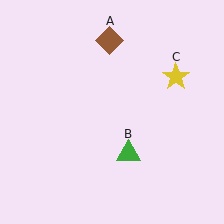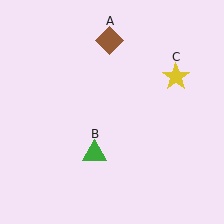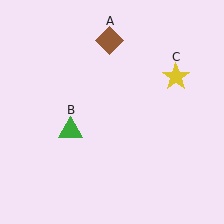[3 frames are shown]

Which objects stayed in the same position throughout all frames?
Brown diamond (object A) and yellow star (object C) remained stationary.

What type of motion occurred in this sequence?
The green triangle (object B) rotated clockwise around the center of the scene.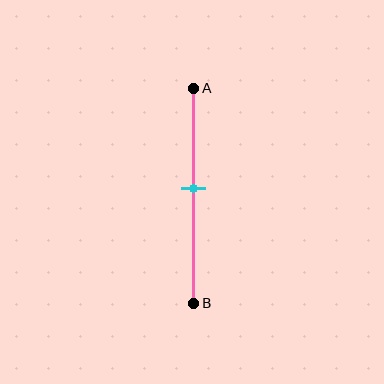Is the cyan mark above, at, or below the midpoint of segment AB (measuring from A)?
The cyan mark is above the midpoint of segment AB.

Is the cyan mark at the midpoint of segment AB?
No, the mark is at about 45% from A, not at the 50% midpoint.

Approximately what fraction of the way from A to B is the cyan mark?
The cyan mark is approximately 45% of the way from A to B.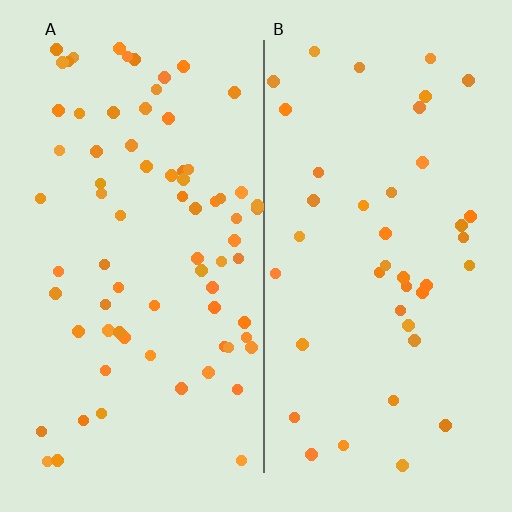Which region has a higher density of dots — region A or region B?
A (the left).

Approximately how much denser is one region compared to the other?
Approximately 1.8× — region A over region B.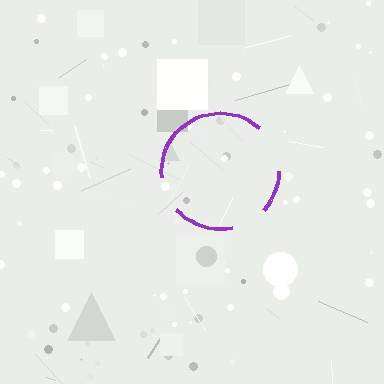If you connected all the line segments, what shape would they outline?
They would outline a circle.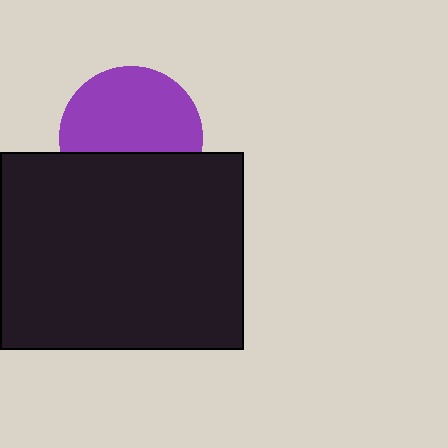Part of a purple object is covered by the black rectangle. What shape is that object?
It is a circle.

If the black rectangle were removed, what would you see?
You would see the complete purple circle.